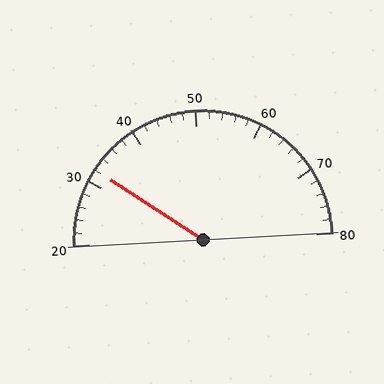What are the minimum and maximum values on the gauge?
The gauge ranges from 20 to 80.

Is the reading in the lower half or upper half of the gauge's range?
The reading is in the lower half of the range (20 to 80).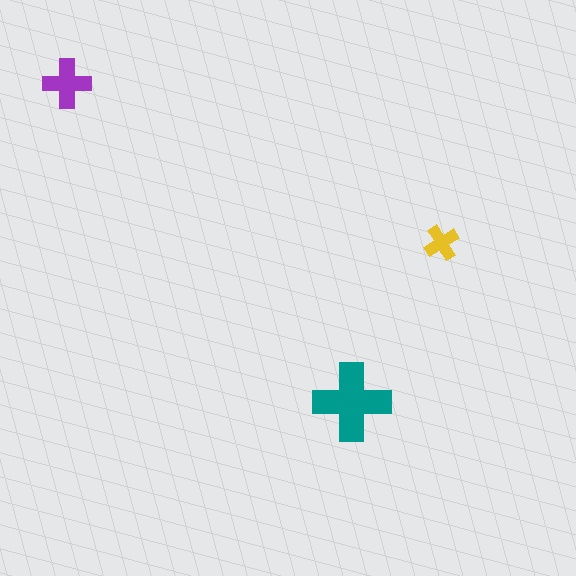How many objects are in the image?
There are 3 objects in the image.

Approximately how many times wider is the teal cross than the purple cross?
About 1.5 times wider.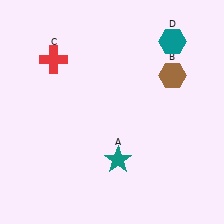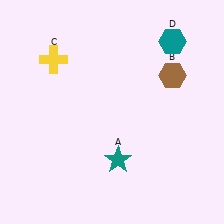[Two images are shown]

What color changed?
The cross (C) changed from red in Image 1 to yellow in Image 2.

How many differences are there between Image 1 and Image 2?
There is 1 difference between the two images.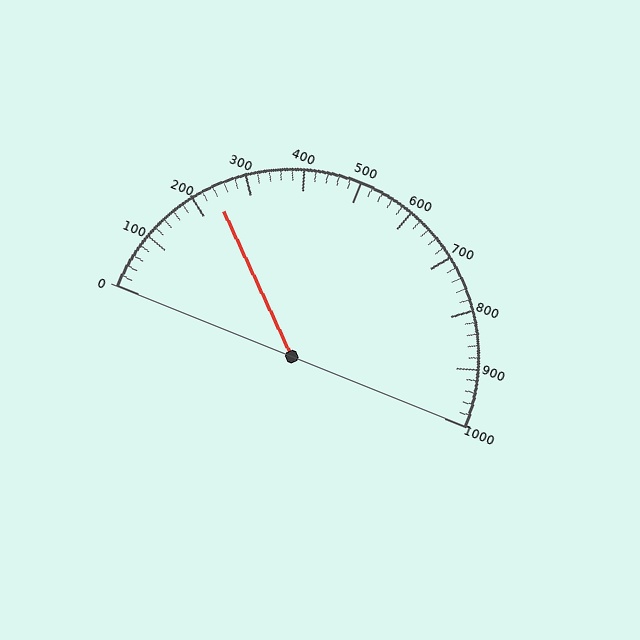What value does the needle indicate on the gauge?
The needle indicates approximately 240.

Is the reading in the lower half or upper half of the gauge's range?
The reading is in the lower half of the range (0 to 1000).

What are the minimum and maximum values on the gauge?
The gauge ranges from 0 to 1000.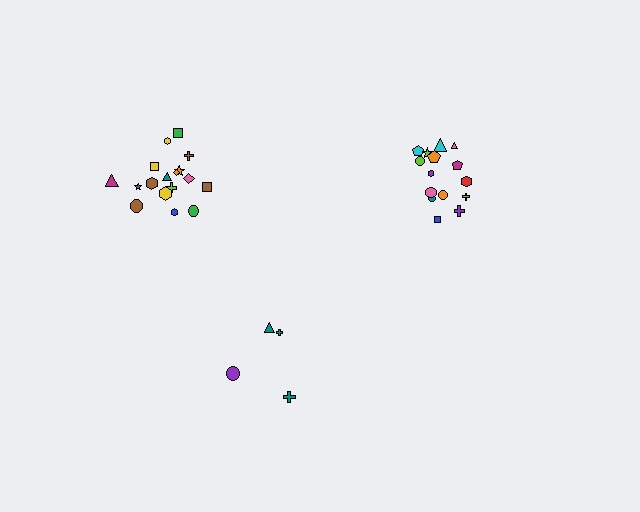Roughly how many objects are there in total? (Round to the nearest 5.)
Roughly 35 objects in total.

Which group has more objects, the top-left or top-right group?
The top-left group.